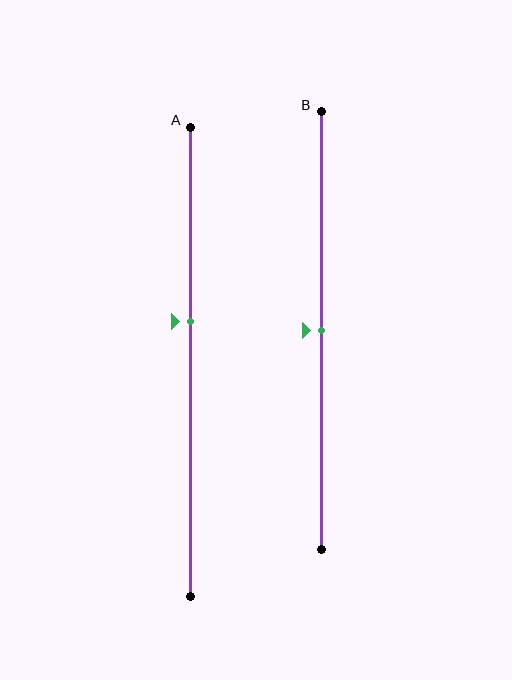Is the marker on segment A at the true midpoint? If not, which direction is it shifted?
No, the marker on segment A is shifted upward by about 8% of the segment length.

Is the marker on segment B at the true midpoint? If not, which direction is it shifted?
Yes, the marker on segment B is at the true midpoint.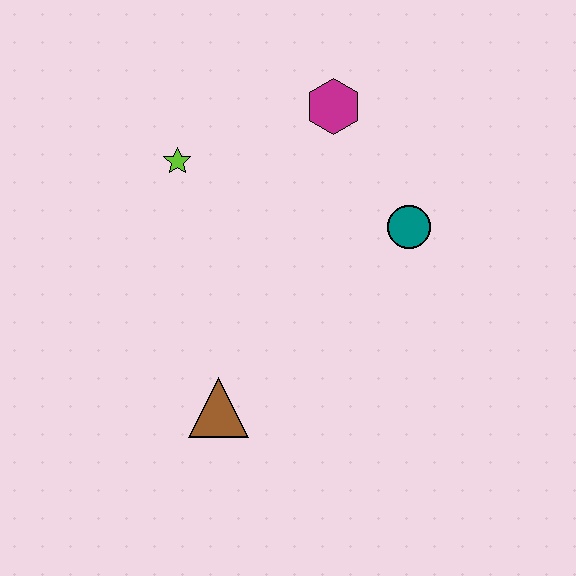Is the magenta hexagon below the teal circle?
No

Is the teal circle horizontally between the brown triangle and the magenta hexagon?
No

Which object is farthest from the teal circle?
The brown triangle is farthest from the teal circle.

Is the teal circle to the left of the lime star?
No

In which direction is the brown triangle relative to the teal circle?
The brown triangle is to the left of the teal circle.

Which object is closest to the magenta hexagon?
The teal circle is closest to the magenta hexagon.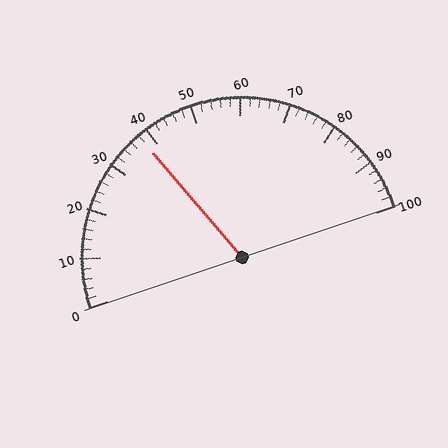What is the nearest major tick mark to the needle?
The nearest major tick mark is 40.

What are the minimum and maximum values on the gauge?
The gauge ranges from 0 to 100.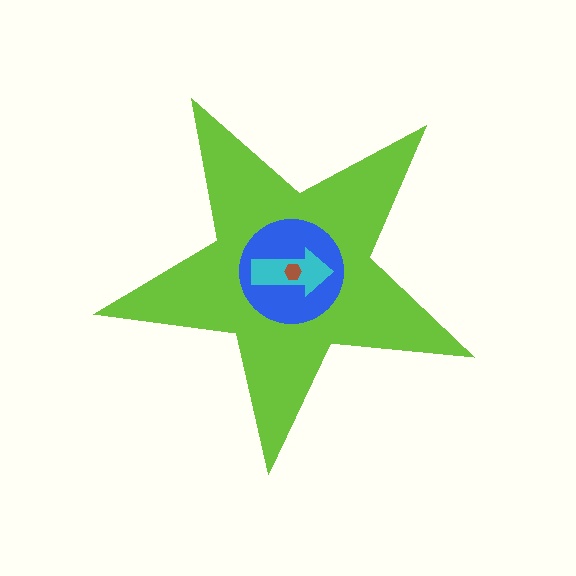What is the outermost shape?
The lime star.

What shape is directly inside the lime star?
The blue circle.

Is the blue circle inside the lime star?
Yes.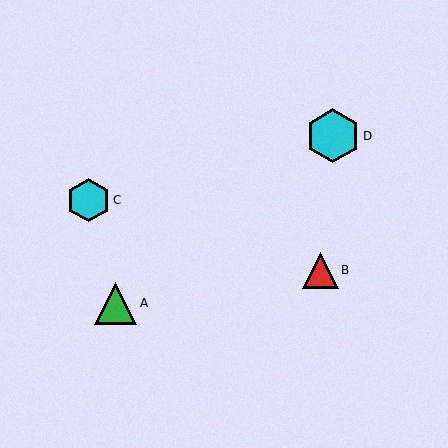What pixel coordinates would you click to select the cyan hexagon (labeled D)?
Click at (333, 136) to select the cyan hexagon D.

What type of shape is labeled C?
Shape C is a cyan hexagon.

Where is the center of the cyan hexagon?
The center of the cyan hexagon is at (333, 136).